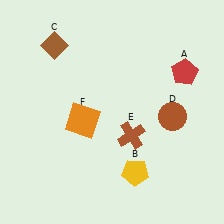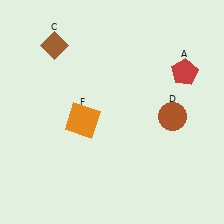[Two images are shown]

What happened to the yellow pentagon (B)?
The yellow pentagon (B) was removed in Image 2. It was in the bottom-right area of Image 1.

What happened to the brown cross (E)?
The brown cross (E) was removed in Image 2. It was in the bottom-right area of Image 1.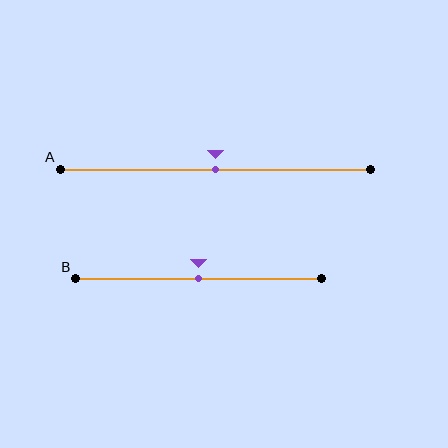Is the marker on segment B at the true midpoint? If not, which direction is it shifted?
Yes, the marker on segment B is at the true midpoint.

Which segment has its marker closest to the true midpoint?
Segment A has its marker closest to the true midpoint.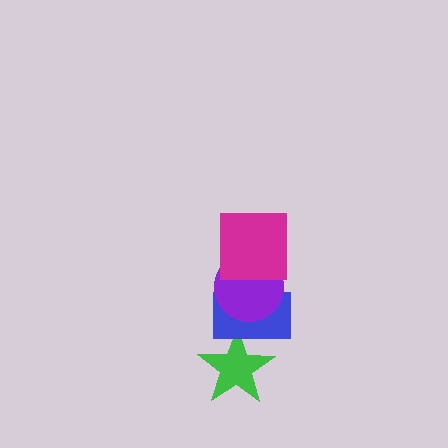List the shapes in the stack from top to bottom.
From top to bottom: the magenta square, the purple circle, the blue rectangle, the green star.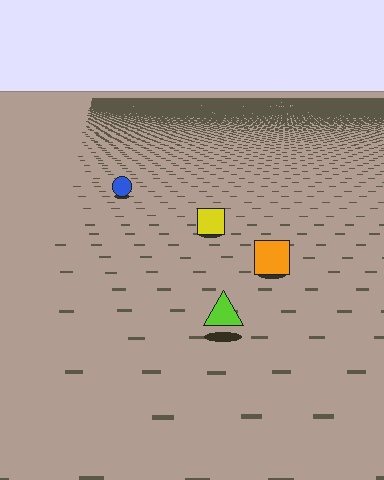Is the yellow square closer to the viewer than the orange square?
No. The orange square is closer — you can tell from the texture gradient: the ground texture is coarser near it.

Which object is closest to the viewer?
The lime triangle is closest. The texture marks near it are larger and more spread out.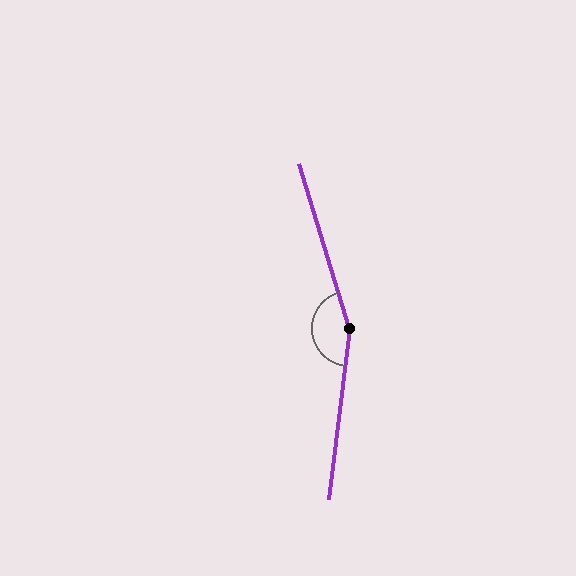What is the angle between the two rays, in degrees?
Approximately 156 degrees.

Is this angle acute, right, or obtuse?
It is obtuse.